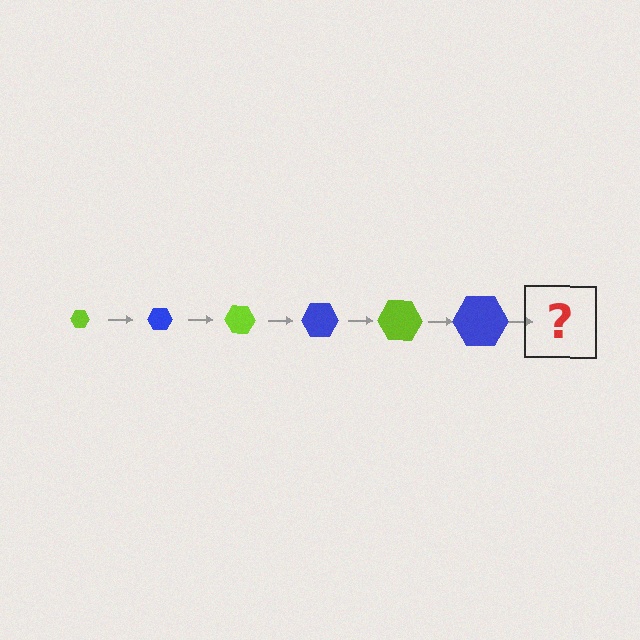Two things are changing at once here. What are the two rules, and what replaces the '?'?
The two rules are that the hexagon grows larger each step and the color cycles through lime and blue. The '?' should be a lime hexagon, larger than the previous one.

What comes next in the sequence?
The next element should be a lime hexagon, larger than the previous one.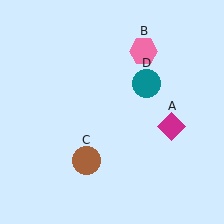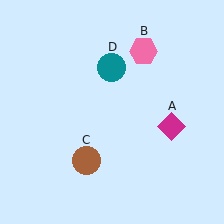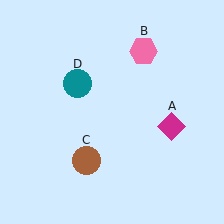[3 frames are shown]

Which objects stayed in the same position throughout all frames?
Magenta diamond (object A) and pink hexagon (object B) and brown circle (object C) remained stationary.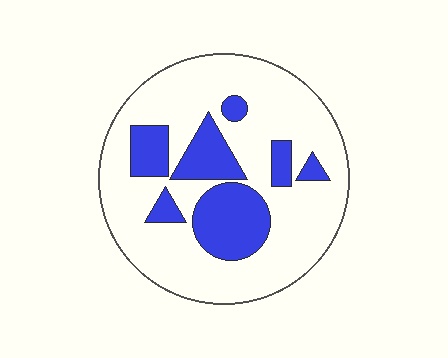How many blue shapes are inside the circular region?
7.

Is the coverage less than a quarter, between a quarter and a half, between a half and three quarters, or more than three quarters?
Between a quarter and a half.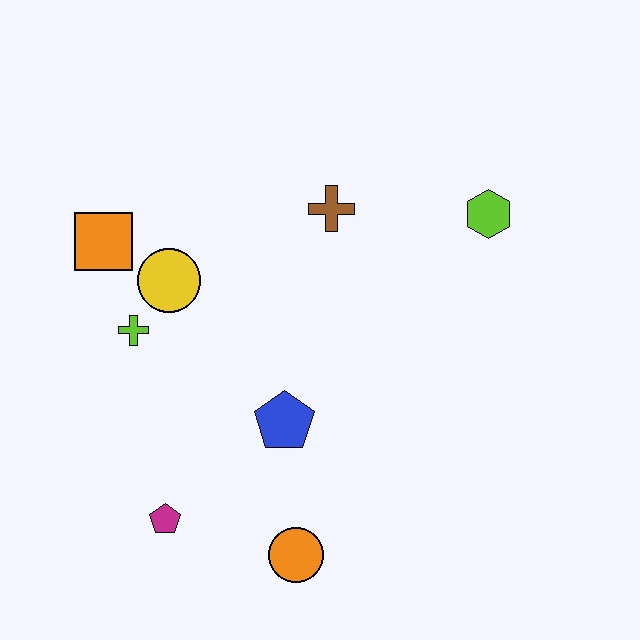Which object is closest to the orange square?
The yellow circle is closest to the orange square.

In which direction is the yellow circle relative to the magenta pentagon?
The yellow circle is above the magenta pentagon.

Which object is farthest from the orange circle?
The lime hexagon is farthest from the orange circle.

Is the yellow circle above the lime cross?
Yes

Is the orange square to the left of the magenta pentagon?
Yes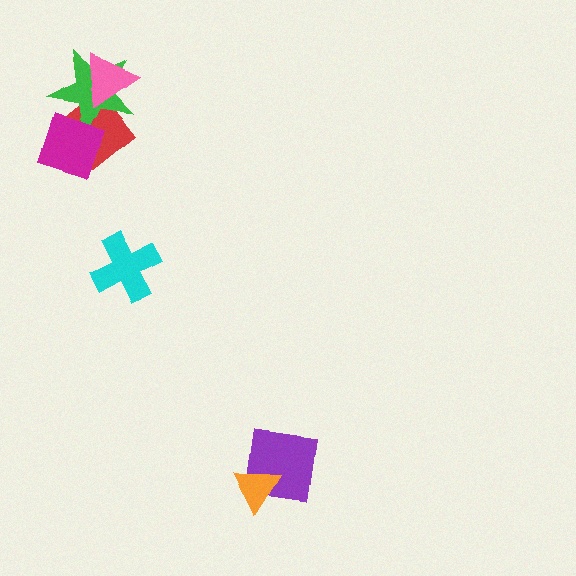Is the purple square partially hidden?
Yes, it is partially covered by another shape.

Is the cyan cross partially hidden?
No, no other shape covers it.